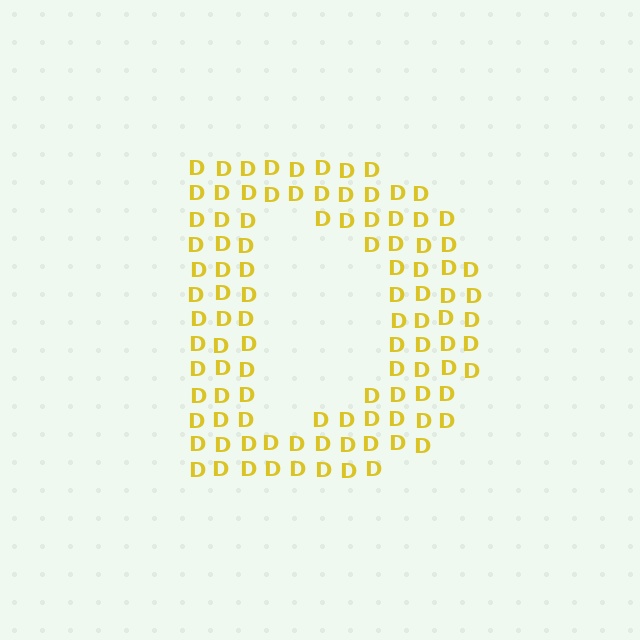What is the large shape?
The large shape is the letter D.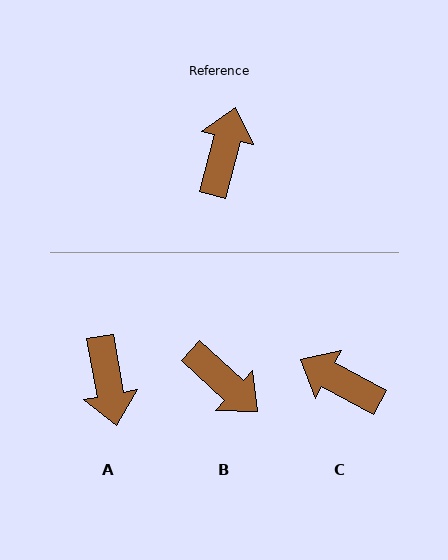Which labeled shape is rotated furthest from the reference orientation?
A, about 155 degrees away.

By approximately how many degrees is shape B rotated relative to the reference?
Approximately 118 degrees clockwise.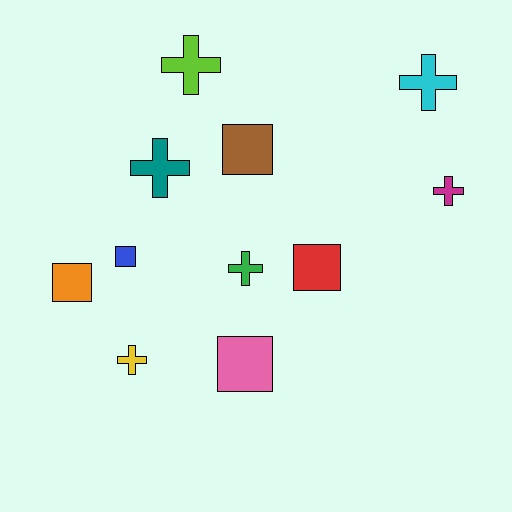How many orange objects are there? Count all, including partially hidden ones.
There is 1 orange object.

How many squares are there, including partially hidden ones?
There are 5 squares.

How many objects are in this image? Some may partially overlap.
There are 11 objects.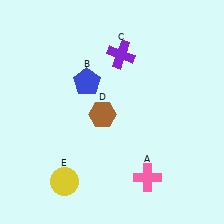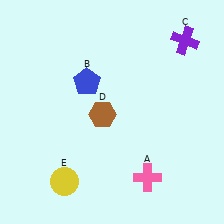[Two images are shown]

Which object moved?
The purple cross (C) moved right.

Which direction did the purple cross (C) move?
The purple cross (C) moved right.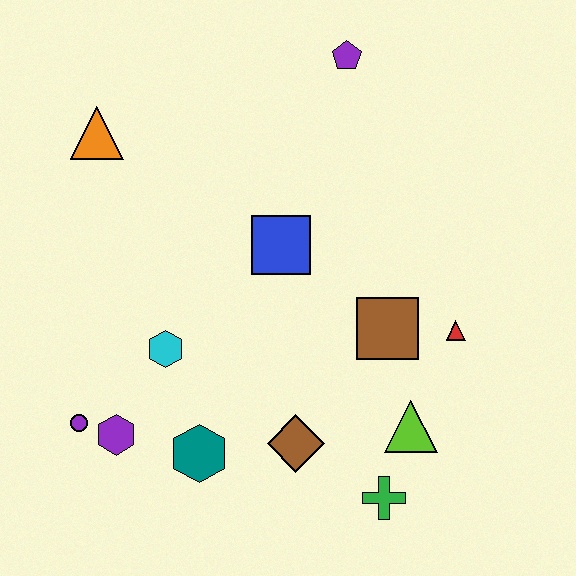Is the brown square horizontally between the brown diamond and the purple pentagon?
No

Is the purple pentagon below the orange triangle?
No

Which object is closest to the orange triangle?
The blue square is closest to the orange triangle.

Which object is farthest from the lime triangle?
The orange triangle is farthest from the lime triangle.